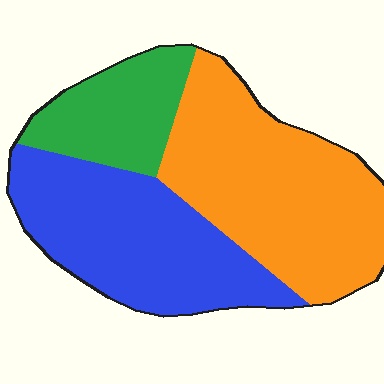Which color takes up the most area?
Orange, at roughly 45%.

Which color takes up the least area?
Green, at roughly 20%.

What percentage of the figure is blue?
Blue covers 37% of the figure.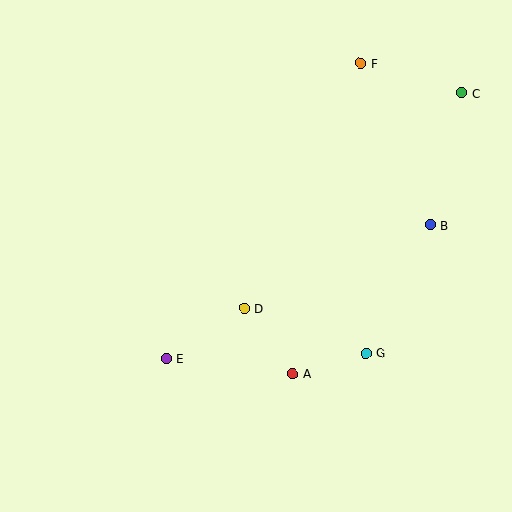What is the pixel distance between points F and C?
The distance between F and C is 106 pixels.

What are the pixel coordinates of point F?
Point F is at (360, 63).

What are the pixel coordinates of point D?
Point D is at (244, 309).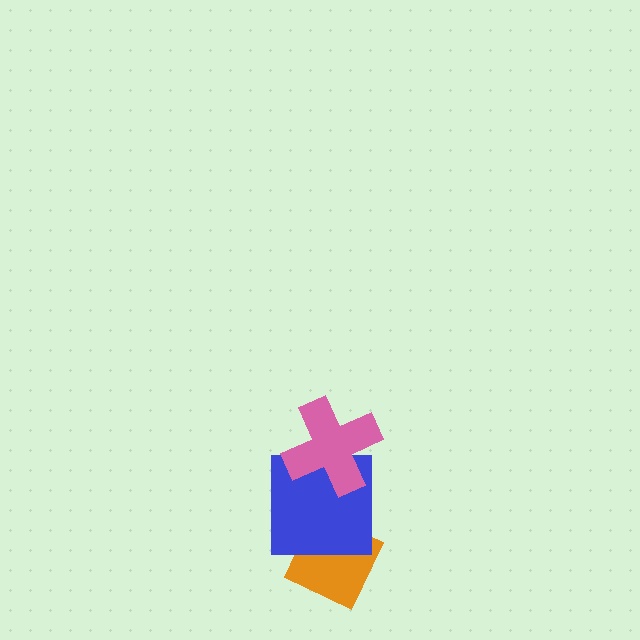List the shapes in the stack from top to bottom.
From top to bottom: the pink cross, the blue square, the orange diamond.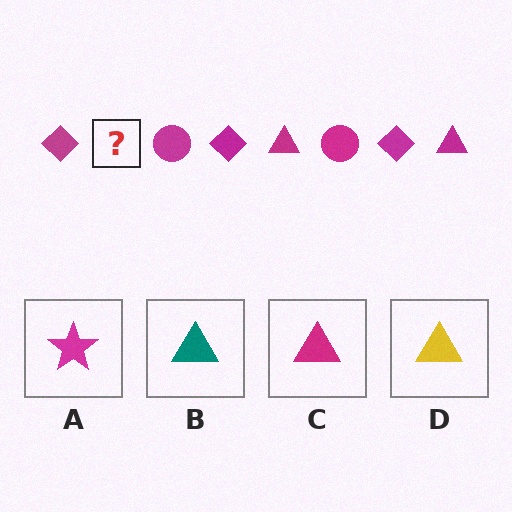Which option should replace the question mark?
Option C.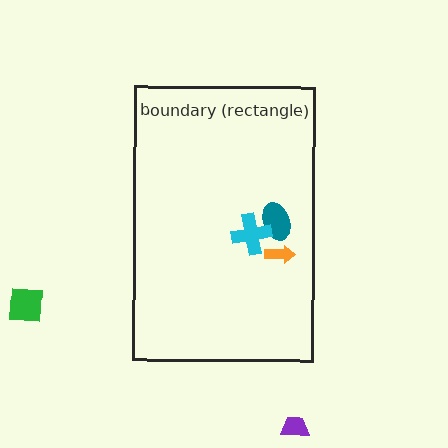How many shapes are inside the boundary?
3 inside, 2 outside.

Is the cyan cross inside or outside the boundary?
Inside.